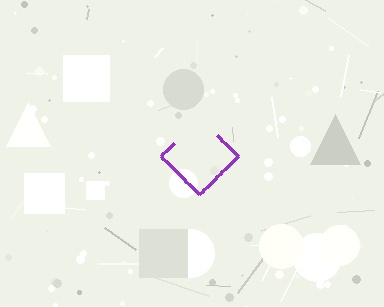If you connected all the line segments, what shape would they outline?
They would outline a diamond.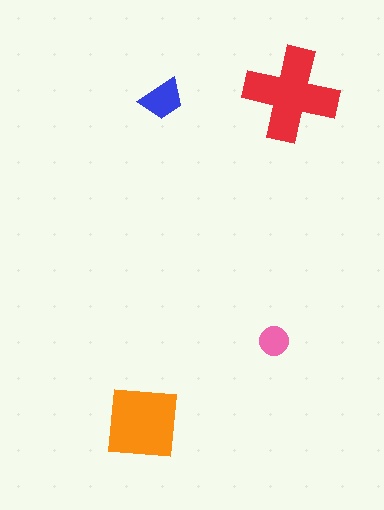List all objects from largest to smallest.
The red cross, the orange square, the blue trapezoid, the pink circle.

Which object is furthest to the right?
The red cross is rightmost.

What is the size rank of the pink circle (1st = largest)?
4th.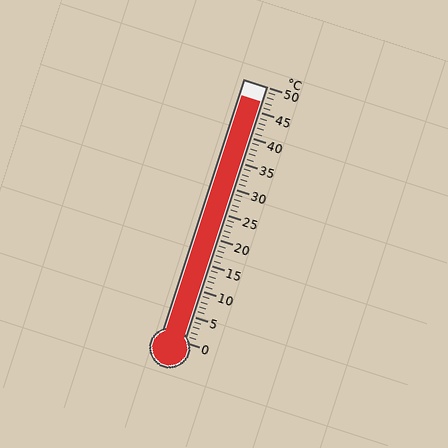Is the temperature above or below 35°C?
The temperature is above 35°C.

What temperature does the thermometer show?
The thermometer shows approximately 47°C.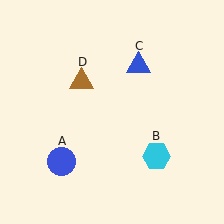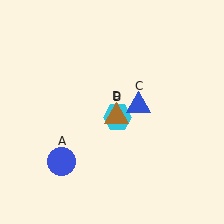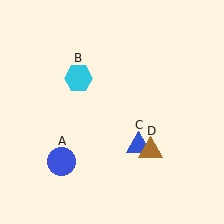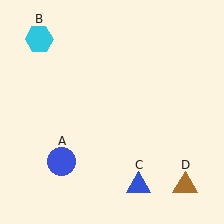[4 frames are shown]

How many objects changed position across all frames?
3 objects changed position: cyan hexagon (object B), blue triangle (object C), brown triangle (object D).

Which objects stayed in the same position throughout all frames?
Blue circle (object A) remained stationary.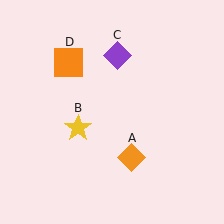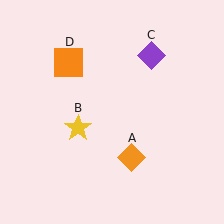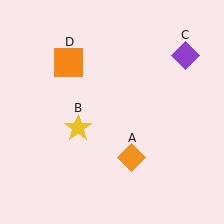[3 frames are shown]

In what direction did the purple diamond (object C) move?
The purple diamond (object C) moved right.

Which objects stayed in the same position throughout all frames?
Orange diamond (object A) and yellow star (object B) and orange square (object D) remained stationary.